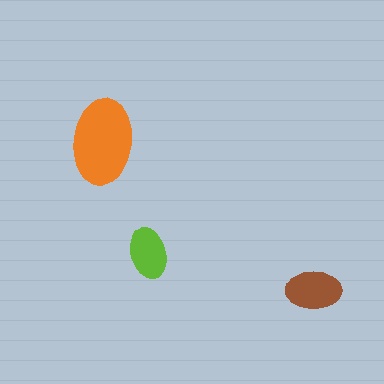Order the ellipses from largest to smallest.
the orange one, the brown one, the lime one.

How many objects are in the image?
There are 3 objects in the image.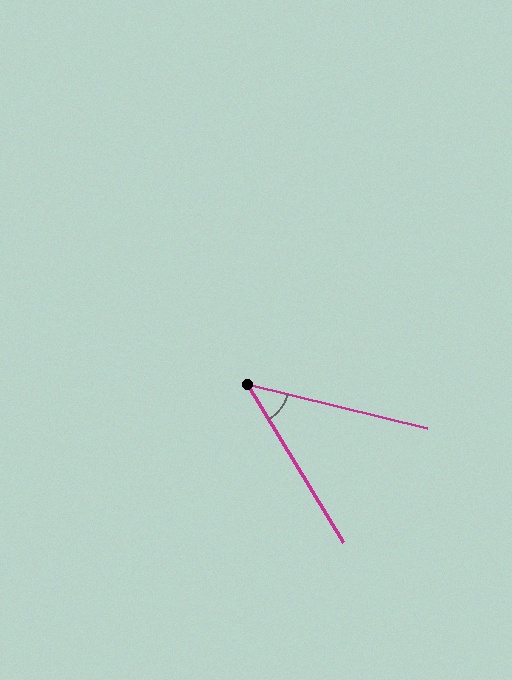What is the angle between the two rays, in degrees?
Approximately 45 degrees.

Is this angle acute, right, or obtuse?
It is acute.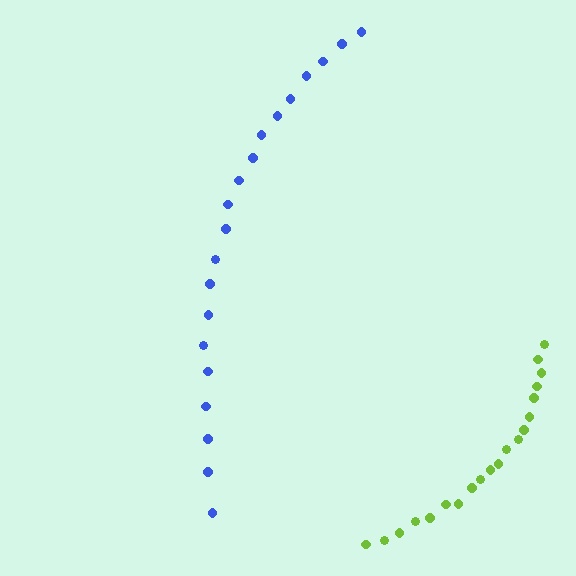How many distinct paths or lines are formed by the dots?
There are 2 distinct paths.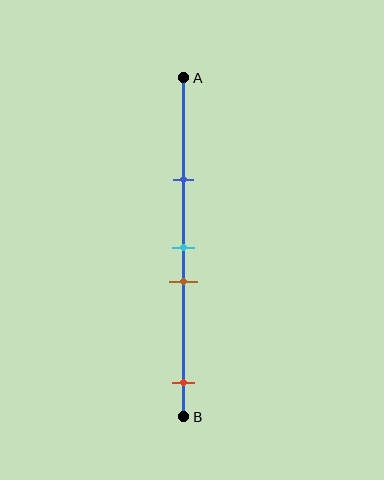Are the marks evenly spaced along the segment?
No, the marks are not evenly spaced.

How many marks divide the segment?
There are 4 marks dividing the segment.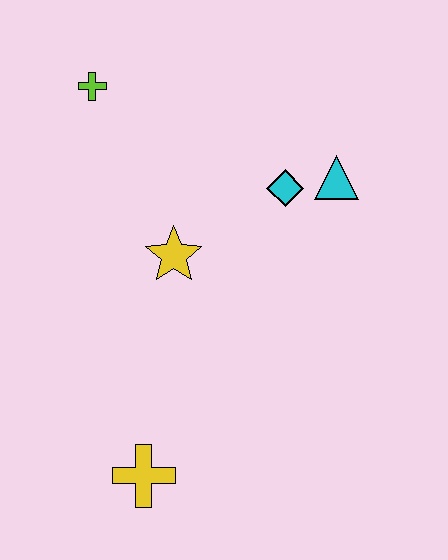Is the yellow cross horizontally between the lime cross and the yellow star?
Yes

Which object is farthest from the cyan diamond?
The yellow cross is farthest from the cyan diamond.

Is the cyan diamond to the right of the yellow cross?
Yes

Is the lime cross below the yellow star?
No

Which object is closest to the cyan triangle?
The cyan diamond is closest to the cyan triangle.